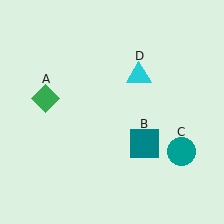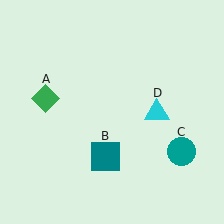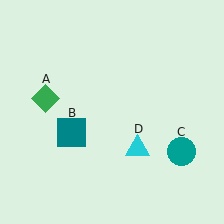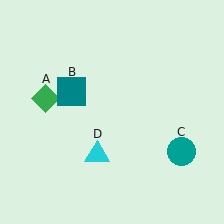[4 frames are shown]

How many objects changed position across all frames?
2 objects changed position: teal square (object B), cyan triangle (object D).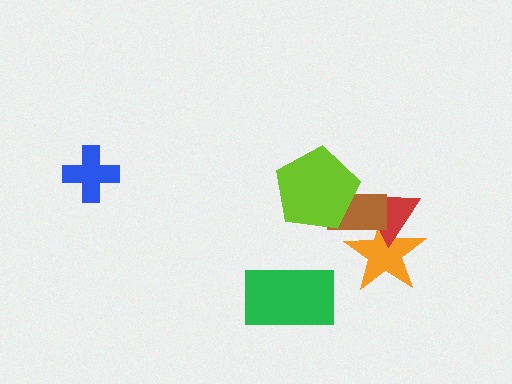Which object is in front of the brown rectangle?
The lime pentagon is in front of the brown rectangle.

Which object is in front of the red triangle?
The brown rectangle is in front of the red triangle.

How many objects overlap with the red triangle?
2 objects overlap with the red triangle.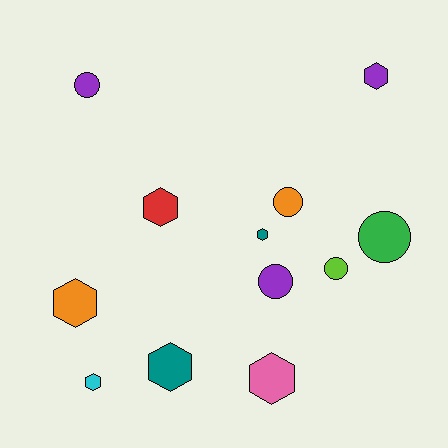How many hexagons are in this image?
There are 7 hexagons.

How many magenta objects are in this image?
There are no magenta objects.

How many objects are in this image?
There are 12 objects.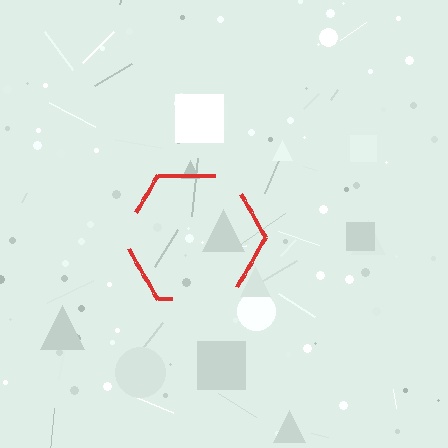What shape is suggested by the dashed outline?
The dashed outline suggests a hexagon.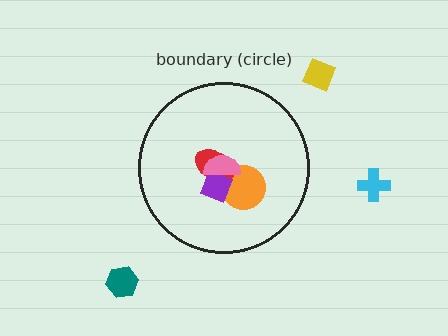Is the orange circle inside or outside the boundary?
Inside.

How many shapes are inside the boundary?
4 inside, 3 outside.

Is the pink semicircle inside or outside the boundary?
Inside.